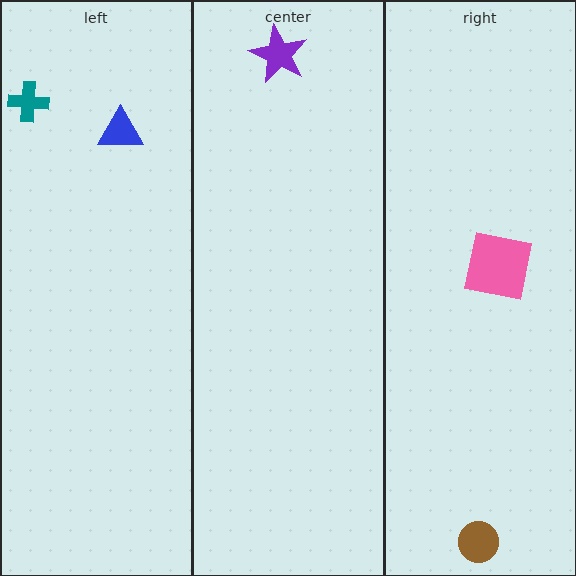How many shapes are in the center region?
1.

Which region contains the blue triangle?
The left region.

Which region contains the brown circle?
The right region.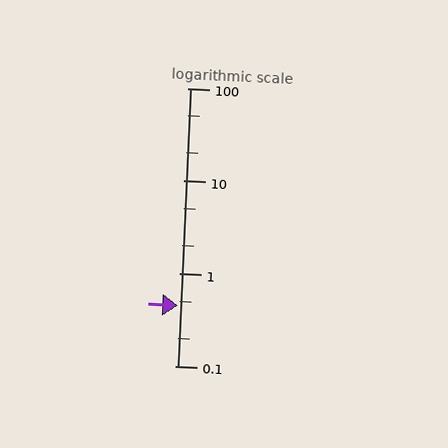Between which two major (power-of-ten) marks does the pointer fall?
The pointer is between 0.1 and 1.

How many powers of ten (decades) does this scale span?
The scale spans 3 decades, from 0.1 to 100.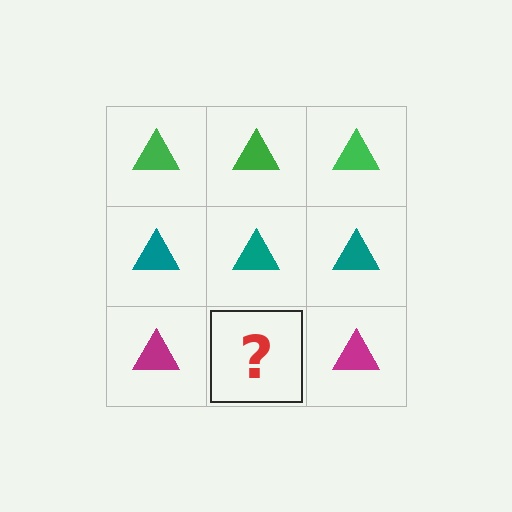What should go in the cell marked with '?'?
The missing cell should contain a magenta triangle.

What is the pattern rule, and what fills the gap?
The rule is that each row has a consistent color. The gap should be filled with a magenta triangle.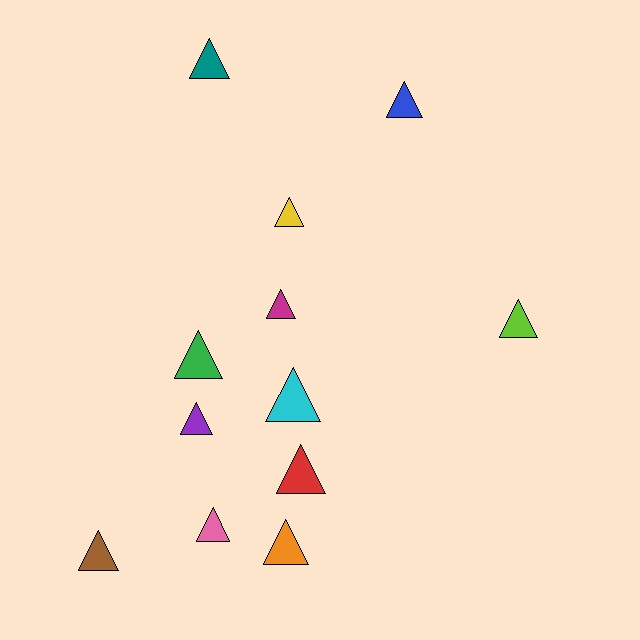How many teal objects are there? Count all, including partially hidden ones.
There is 1 teal object.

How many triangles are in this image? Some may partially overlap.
There are 12 triangles.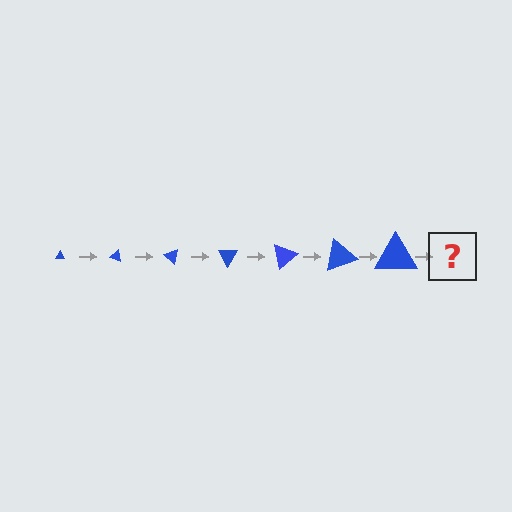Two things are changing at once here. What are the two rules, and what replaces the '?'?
The two rules are that the triangle grows larger each step and it rotates 20 degrees each step. The '?' should be a triangle, larger than the previous one and rotated 140 degrees from the start.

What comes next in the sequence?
The next element should be a triangle, larger than the previous one and rotated 140 degrees from the start.